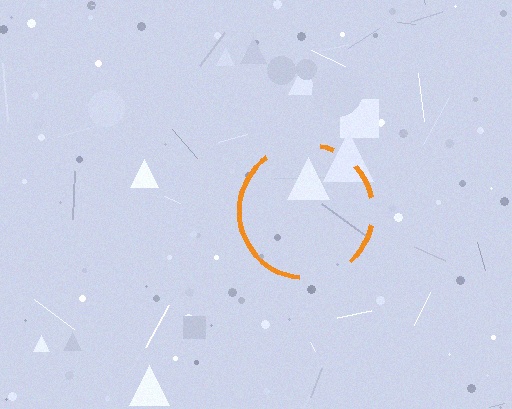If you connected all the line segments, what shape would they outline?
They would outline a circle.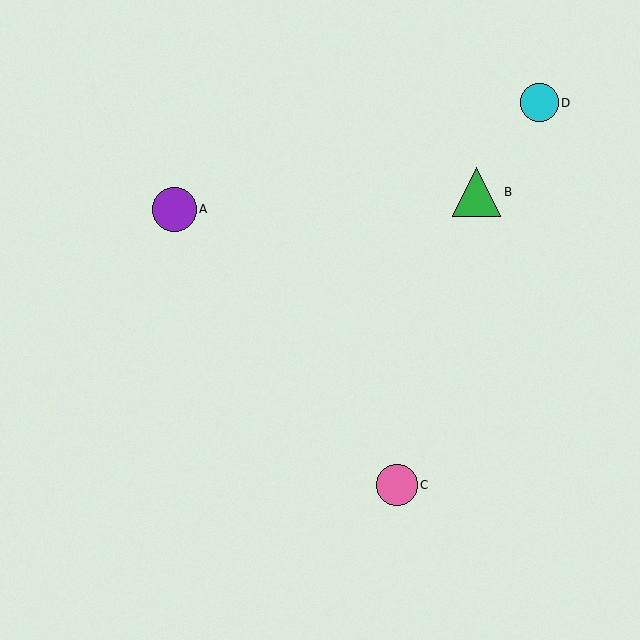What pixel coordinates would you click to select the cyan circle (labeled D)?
Click at (539, 103) to select the cyan circle D.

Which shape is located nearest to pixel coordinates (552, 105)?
The cyan circle (labeled D) at (539, 103) is nearest to that location.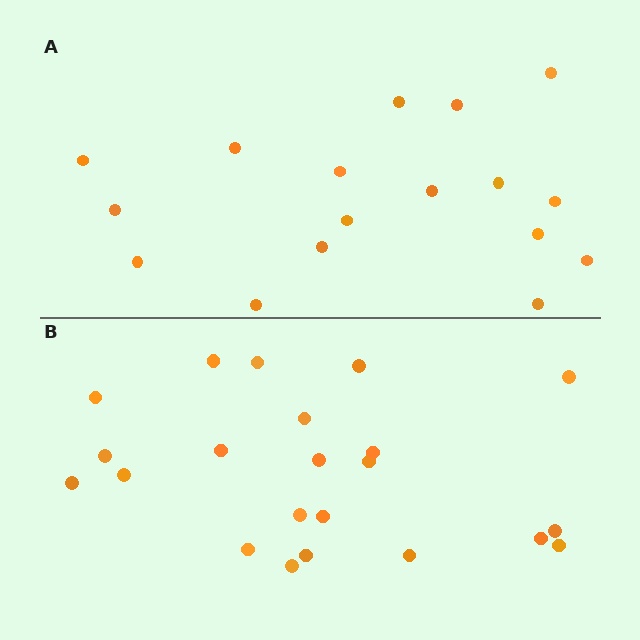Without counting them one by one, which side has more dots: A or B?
Region B (the bottom region) has more dots.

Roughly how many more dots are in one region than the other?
Region B has about 5 more dots than region A.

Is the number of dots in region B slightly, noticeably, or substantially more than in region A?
Region B has noticeably more, but not dramatically so. The ratio is roughly 1.3 to 1.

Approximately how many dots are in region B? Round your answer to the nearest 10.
About 20 dots. (The exact count is 22, which rounds to 20.)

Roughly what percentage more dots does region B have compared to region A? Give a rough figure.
About 30% more.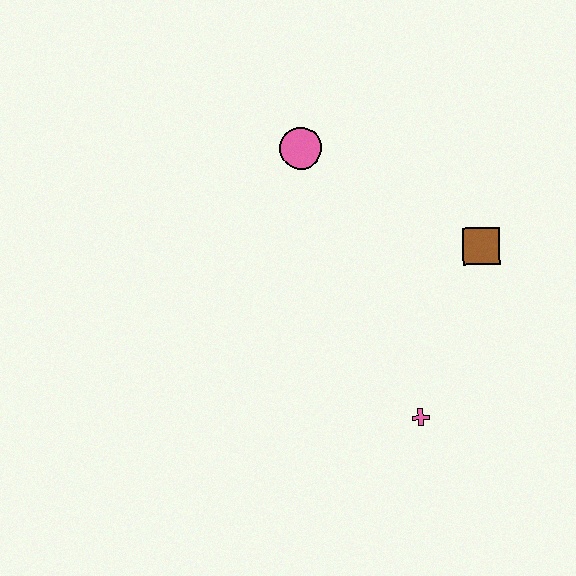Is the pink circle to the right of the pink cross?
No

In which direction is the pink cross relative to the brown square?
The pink cross is below the brown square.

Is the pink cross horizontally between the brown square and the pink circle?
Yes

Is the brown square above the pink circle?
No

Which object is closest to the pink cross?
The brown square is closest to the pink cross.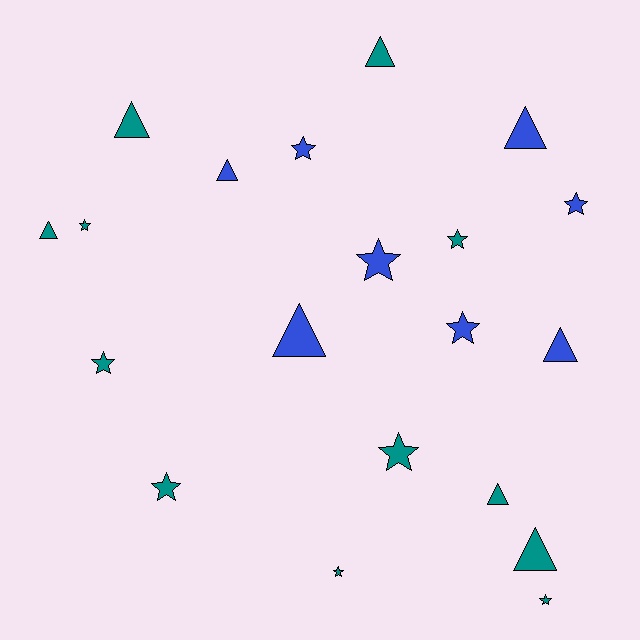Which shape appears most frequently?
Star, with 11 objects.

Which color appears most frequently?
Teal, with 12 objects.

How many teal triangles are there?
There are 5 teal triangles.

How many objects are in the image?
There are 20 objects.